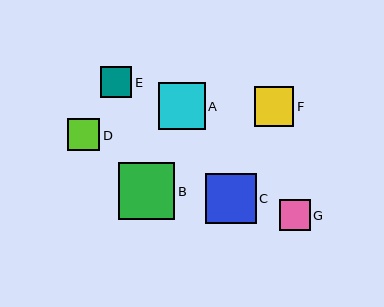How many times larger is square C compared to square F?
Square C is approximately 1.3 times the size of square F.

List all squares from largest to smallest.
From largest to smallest: B, C, A, F, D, E, G.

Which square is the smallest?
Square G is the smallest with a size of approximately 31 pixels.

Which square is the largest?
Square B is the largest with a size of approximately 57 pixels.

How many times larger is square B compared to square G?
Square B is approximately 1.8 times the size of square G.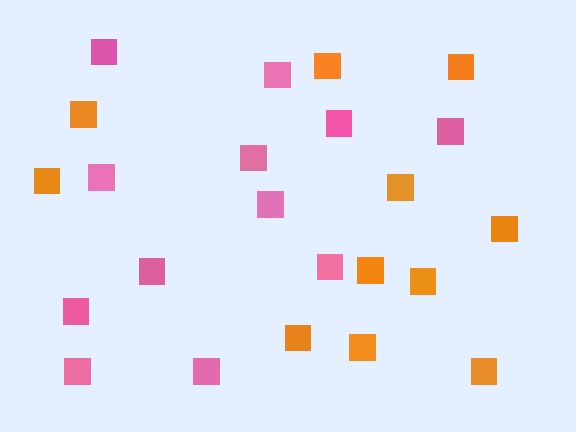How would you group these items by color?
There are 2 groups: one group of pink squares (12) and one group of orange squares (11).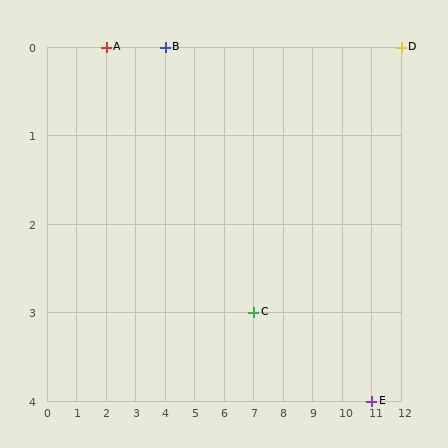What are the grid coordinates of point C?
Point C is at grid coordinates (7, 3).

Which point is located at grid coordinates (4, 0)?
Point B is at (4, 0).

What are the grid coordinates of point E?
Point E is at grid coordinates (11, 4).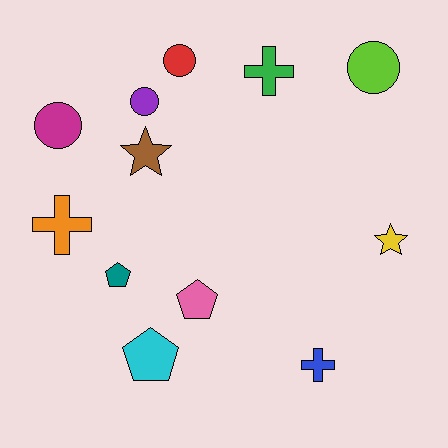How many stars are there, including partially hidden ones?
There are 2 stars.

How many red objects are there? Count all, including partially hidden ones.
There is 1 red object.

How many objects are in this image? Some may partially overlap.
There are 12 objects.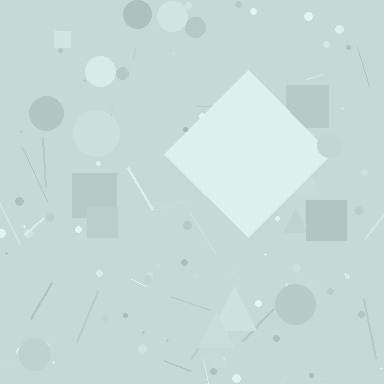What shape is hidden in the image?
A diamond is hidden in the image.